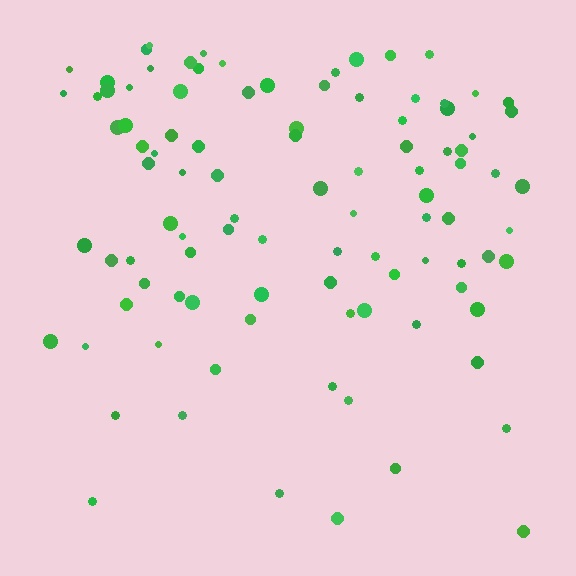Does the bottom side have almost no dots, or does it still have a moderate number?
Still a moderate number, just noticeably fewer than the top.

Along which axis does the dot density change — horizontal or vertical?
Vertical.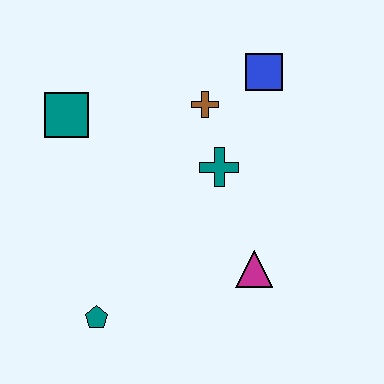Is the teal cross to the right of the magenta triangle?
No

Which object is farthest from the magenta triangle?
The teal square is farthest from the magenta triangle.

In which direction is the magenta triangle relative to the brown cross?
The magenta triangle is below the brown cross.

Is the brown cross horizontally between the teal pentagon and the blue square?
Yes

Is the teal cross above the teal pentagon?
Yes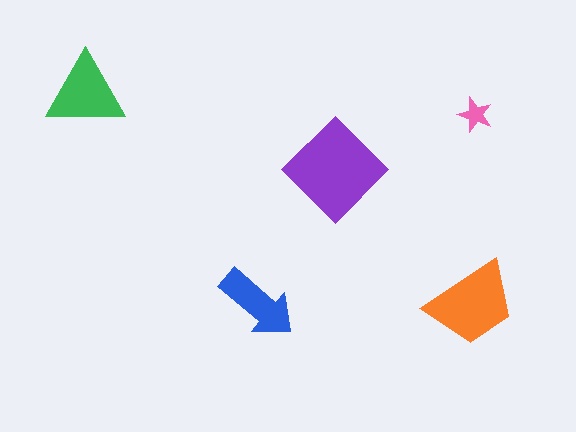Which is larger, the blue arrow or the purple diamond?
The purple diamond.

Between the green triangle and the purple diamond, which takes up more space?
The purple diamond.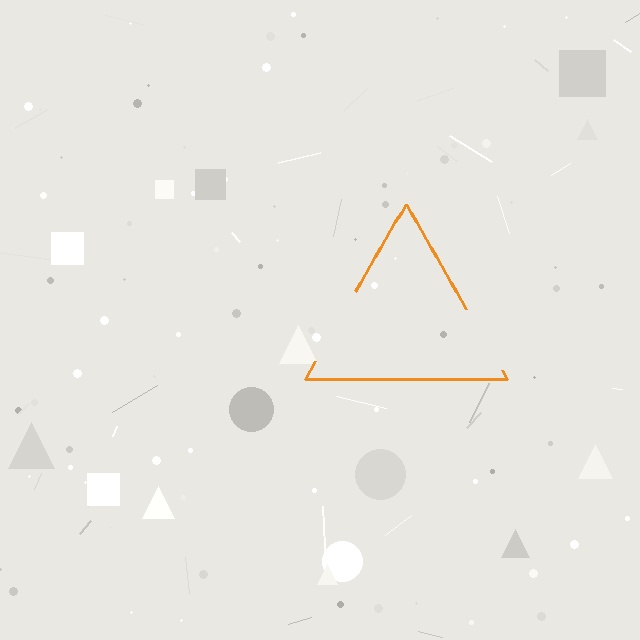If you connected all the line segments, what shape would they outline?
They would outline a triangle.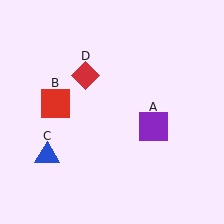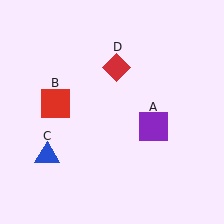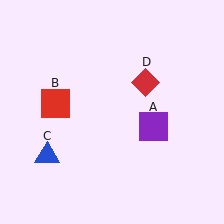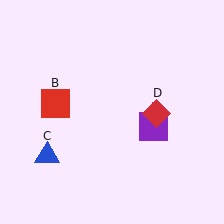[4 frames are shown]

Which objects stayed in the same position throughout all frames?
Purple square (object A) and red square (object B) and blue triangle (object C) remained stationary.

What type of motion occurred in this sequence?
The red diamond (object D) rotated clockwise around the center of the scene.